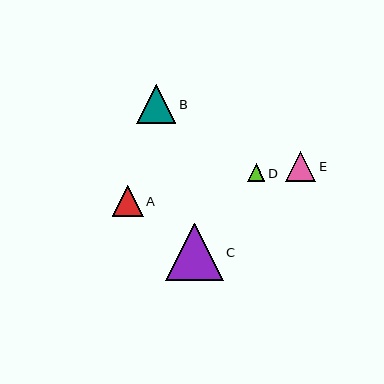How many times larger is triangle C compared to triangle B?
Triangle C is approximately 1.5 times the size of triangle B.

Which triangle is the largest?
Triangle C is the largest with a size of approximately 58 pixels.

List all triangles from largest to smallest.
From largest to smallest: C, B, A, E, D.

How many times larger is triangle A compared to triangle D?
Triangle A is approximately 1.8 times the size of triangle D.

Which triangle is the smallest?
Triangle D is the smallest with a size of approximately 17 pixels.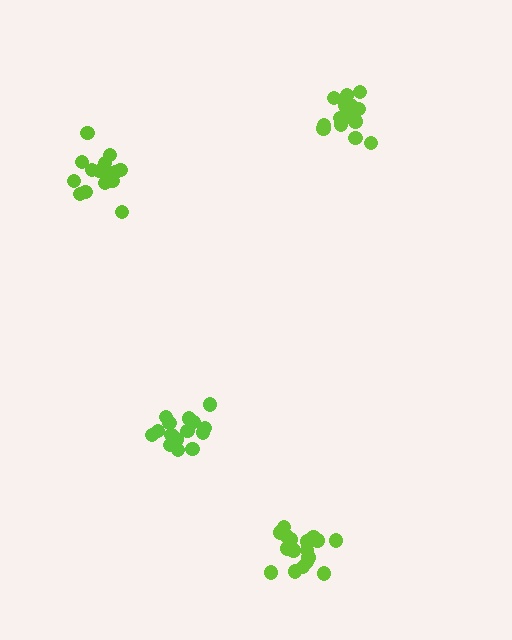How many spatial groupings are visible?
There are 4 spatial groupings.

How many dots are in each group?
Group 1: 15 dots, Group 2: 15 dots, Group 3: 16 dots, Group 4: 17 dots (63 total).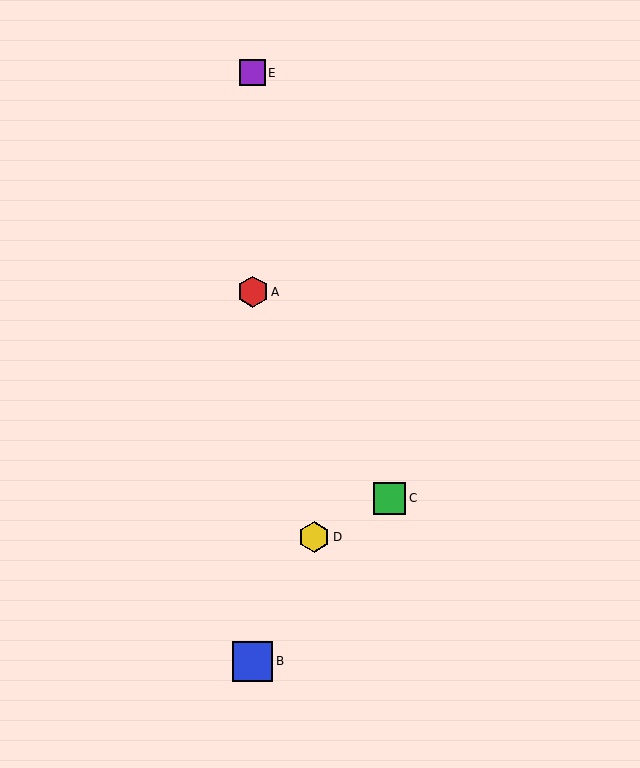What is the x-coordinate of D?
Object D is at x≈314.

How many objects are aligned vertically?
3 objects (A, B, E) are aligned vertically.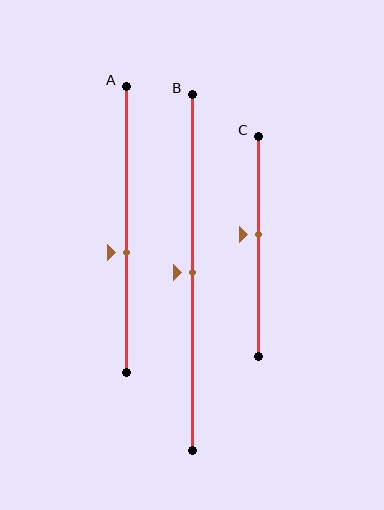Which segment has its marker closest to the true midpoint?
Segment B has its marker closest to the true midpoint.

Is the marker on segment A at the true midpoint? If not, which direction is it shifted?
No, the marker on segment A is shifted downward by about 8% of the segment length.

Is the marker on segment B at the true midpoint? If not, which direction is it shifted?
Yes, the marker on segment B is at the true midpoint.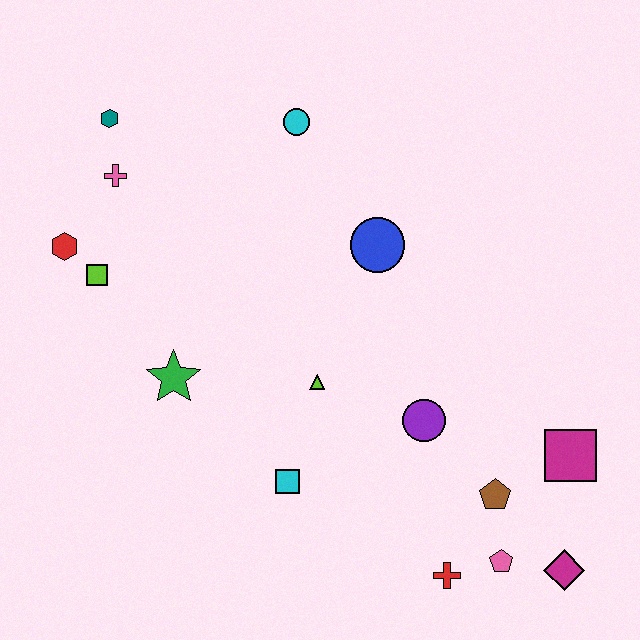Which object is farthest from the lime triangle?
The teal hexagon is farthest from the lime triangle.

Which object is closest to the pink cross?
The teal hexagon is closest to the pink cross.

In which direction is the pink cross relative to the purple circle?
The pink cross is to the left of the purple circle.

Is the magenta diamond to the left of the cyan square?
No